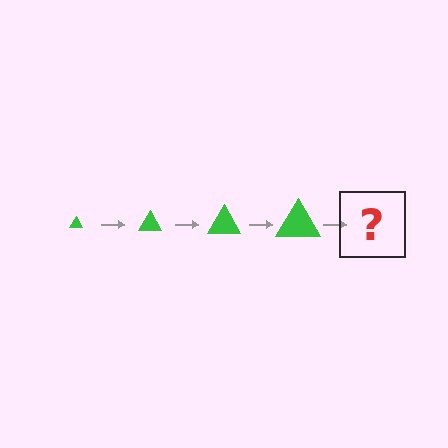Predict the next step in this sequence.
The next step is a green triangle, larger than the previous one.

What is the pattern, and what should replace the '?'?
The pattern is that the triangle gets progressively larger each step. The '?' should be a green triangle, larger than the previous one.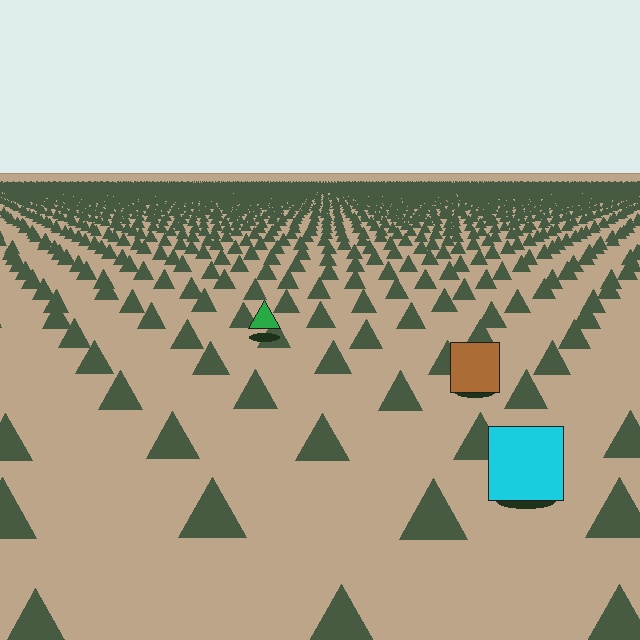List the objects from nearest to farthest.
From nearest to farthest: the cyan square, the brown square, the green triangle.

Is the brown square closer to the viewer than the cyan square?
No. The cyan square is closer — you can tell from the texture gradient: the ground texture is coarser near it.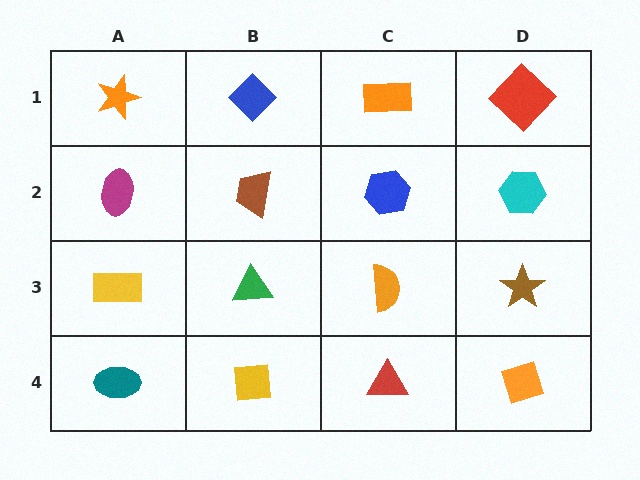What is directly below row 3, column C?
A red triangle.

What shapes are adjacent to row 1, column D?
A cyan hexagon (row 2, column D), an orange rectangle (row 1, column C).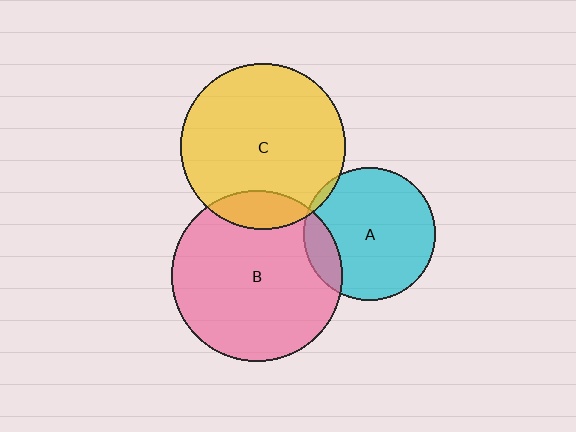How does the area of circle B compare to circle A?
Approximately 1.7 times.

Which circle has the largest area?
Circle B (pink).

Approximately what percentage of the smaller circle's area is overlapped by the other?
Approximately 15%.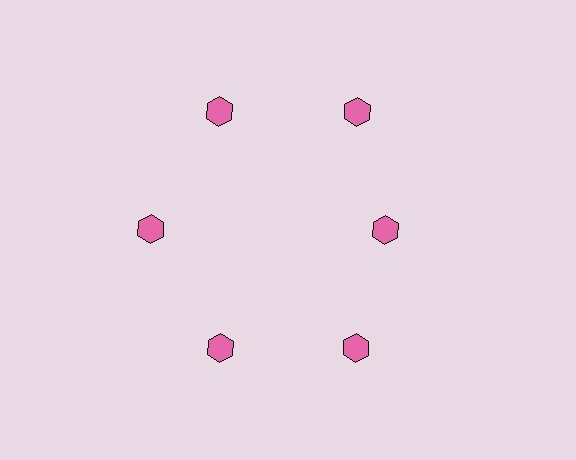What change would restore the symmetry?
The symmetry would be restored by moving it outward, back onto the ring so that all 6 hexagons sit at equal angles and equal distance from the center.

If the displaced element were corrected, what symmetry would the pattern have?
It would have 6-fold rotational symmetry — the pattern would map onto itself every 60 degrees.